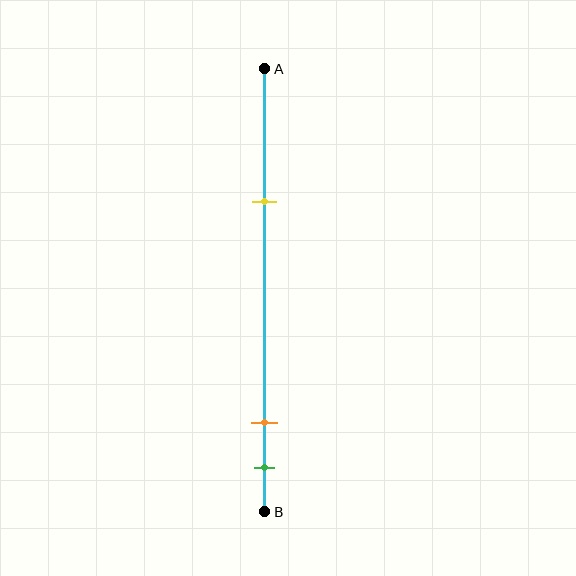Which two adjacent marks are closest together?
The orange and green marks are the closest adjacent pair.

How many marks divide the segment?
There are 3 marks dividing the segment.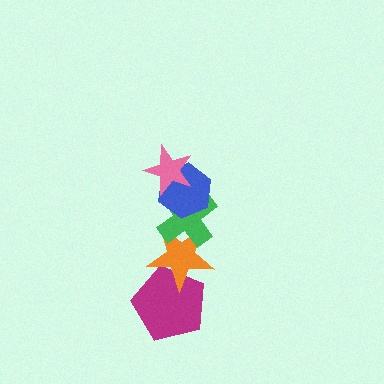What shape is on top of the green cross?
The blue hexagon is on top of the green cross.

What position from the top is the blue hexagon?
The blue hexagon is 2nd from the top.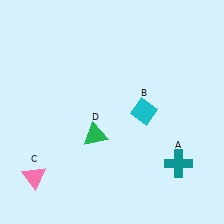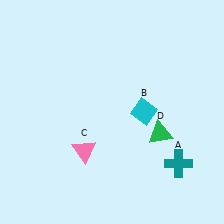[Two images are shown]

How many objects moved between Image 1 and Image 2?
2 objects moved between the two images.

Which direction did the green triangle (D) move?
The green triangle (D) moved right.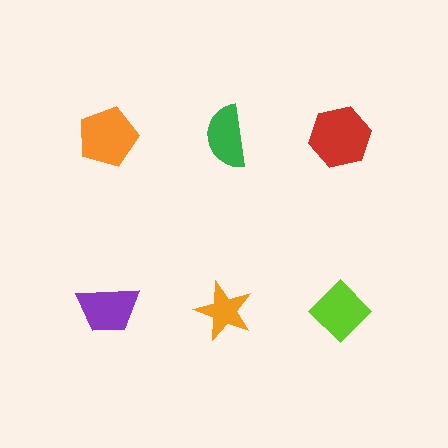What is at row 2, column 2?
An orange star.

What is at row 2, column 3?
A lime diamond.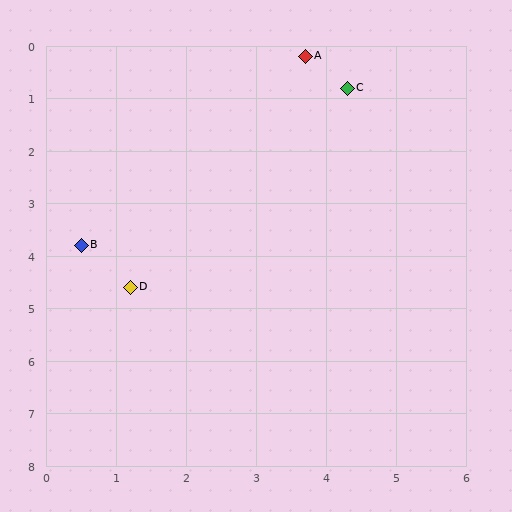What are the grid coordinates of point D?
Point D is at approximately (1.2, 4.6).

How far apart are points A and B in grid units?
Points A and B are about 4.8 grid units apart.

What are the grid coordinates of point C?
Point C is at approximately (4.3, 0.8).